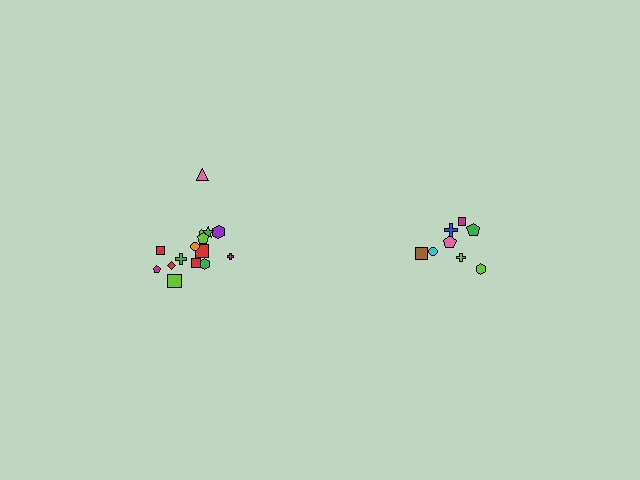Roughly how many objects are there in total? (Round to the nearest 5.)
Roughly 25 objects in total.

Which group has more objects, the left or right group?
The left group.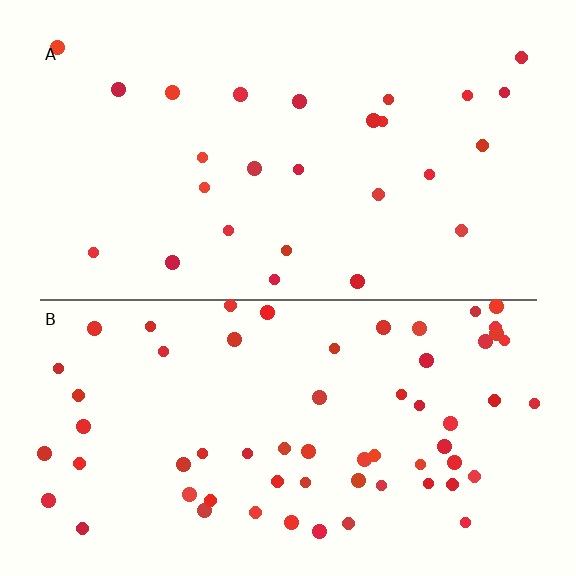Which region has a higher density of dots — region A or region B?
B (the bottom).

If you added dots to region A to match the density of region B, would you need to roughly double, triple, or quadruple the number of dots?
Approximately double.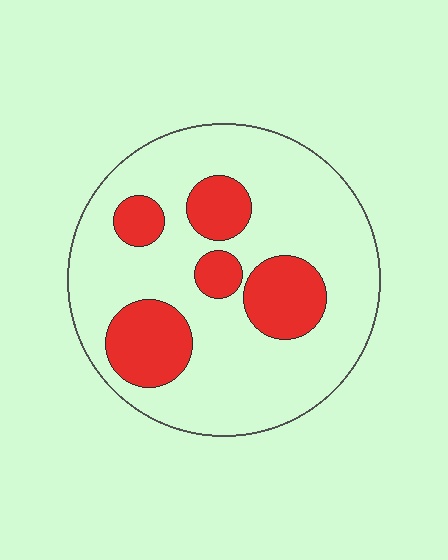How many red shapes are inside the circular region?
5.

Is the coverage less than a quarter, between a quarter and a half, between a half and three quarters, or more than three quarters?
Less than a quarter.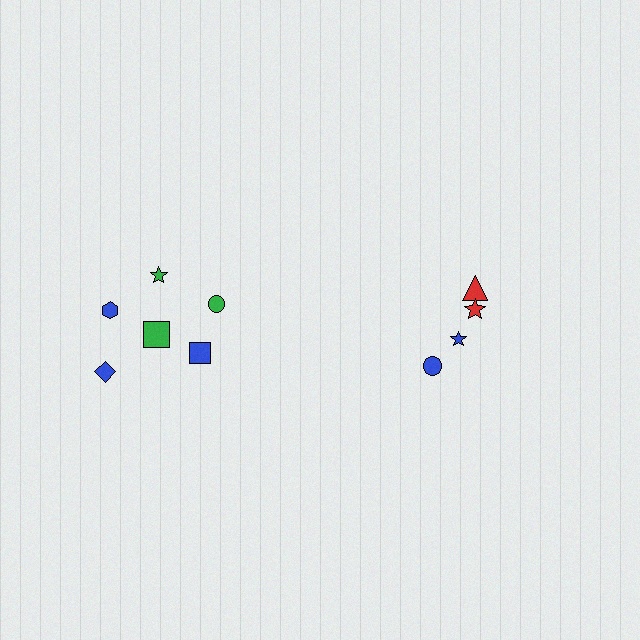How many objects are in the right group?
There are 4 objects.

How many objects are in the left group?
There are 6 objects.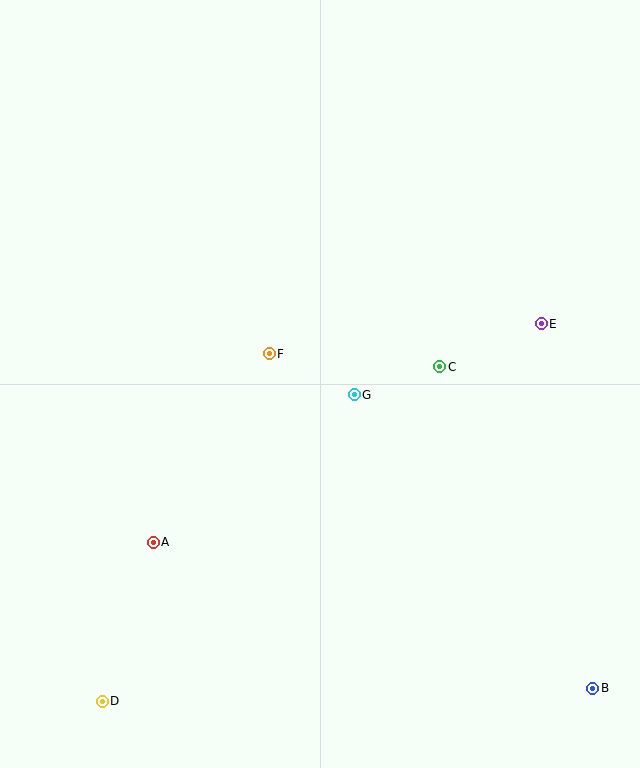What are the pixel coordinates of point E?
Point E is at (541, 324).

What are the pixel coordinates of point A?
Point A is at (153, 542).